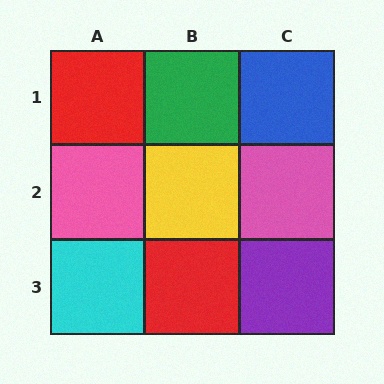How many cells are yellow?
1 cell is yellow.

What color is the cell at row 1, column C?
Blue.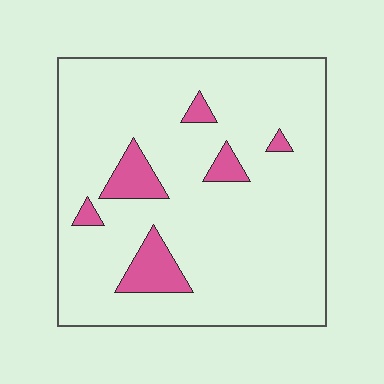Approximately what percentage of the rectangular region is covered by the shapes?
Approximately 10%.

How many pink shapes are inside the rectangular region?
6.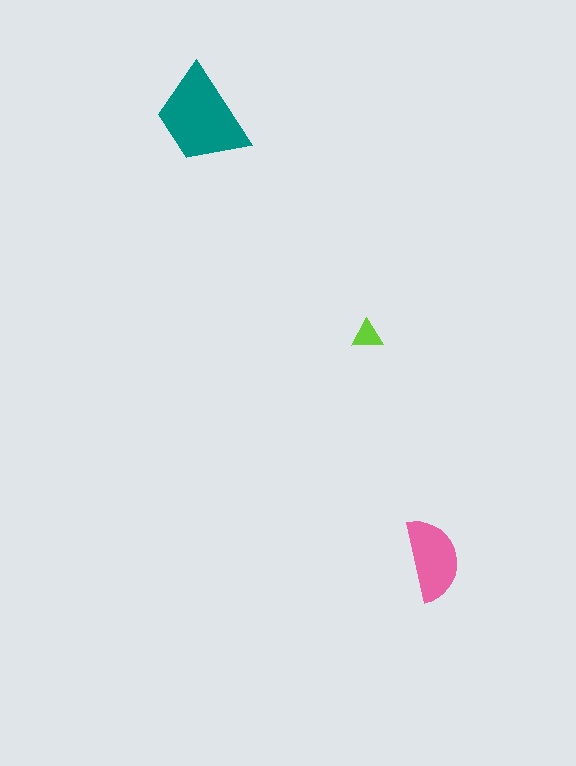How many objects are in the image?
There are 3 objects in the image.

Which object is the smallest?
The lime triangle.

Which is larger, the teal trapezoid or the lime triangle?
The teal trapezoid.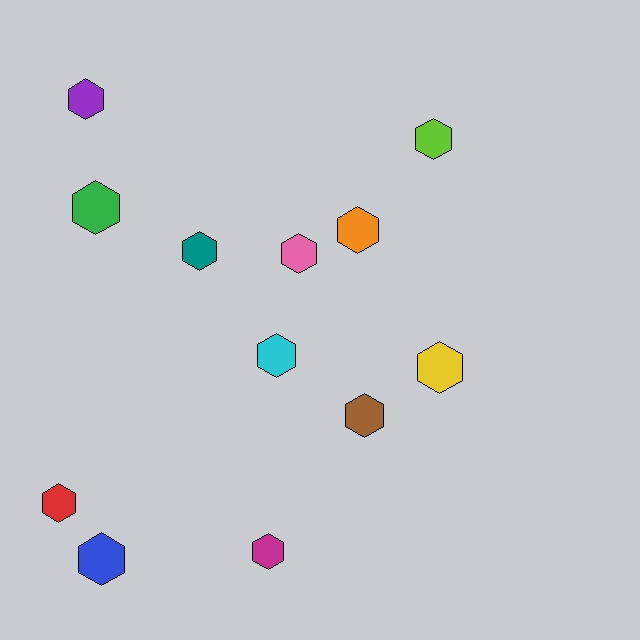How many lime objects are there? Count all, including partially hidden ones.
There is 1 lime object.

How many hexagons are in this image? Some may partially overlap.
There are 12 hexagons.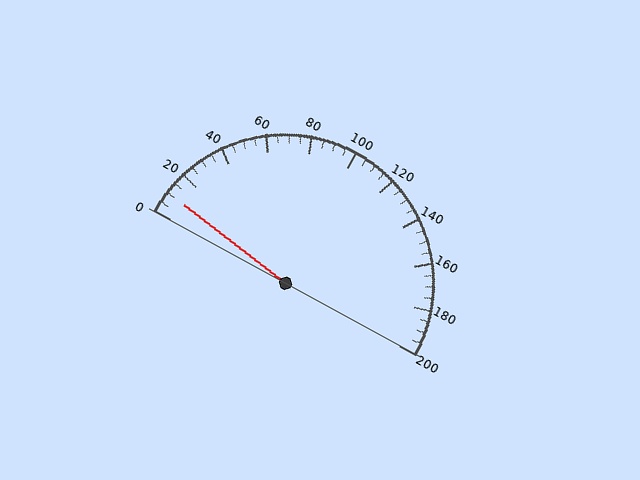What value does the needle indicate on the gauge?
The needle indicates approximately 10.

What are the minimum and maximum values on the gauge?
The gauge ranges from 0 to 200.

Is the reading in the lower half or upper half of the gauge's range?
The reading is in the lower half of the range (0 to 200).